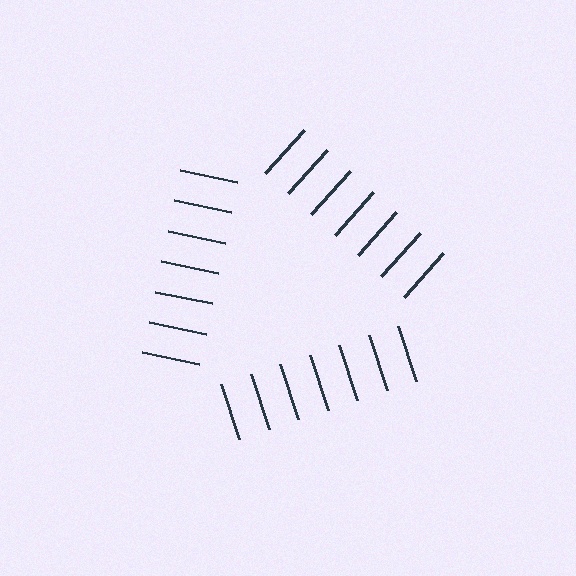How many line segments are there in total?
21 — 7 along each of the 3 edges.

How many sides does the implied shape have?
3 sides — the line-ends trace a triangle.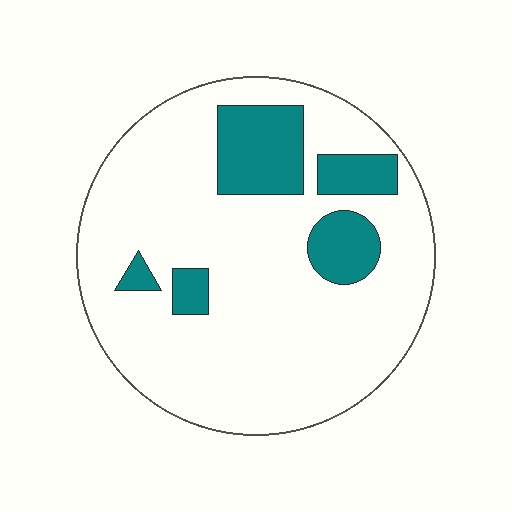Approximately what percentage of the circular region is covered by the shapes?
Approximately 20%.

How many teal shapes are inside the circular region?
5.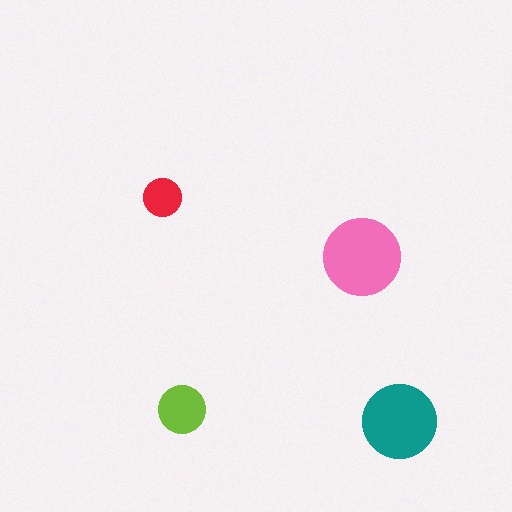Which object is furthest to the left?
The red circle is leftmost.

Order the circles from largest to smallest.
the pink one, the teal one, the lime one, the red one.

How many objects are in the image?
There are 4 objects in the image.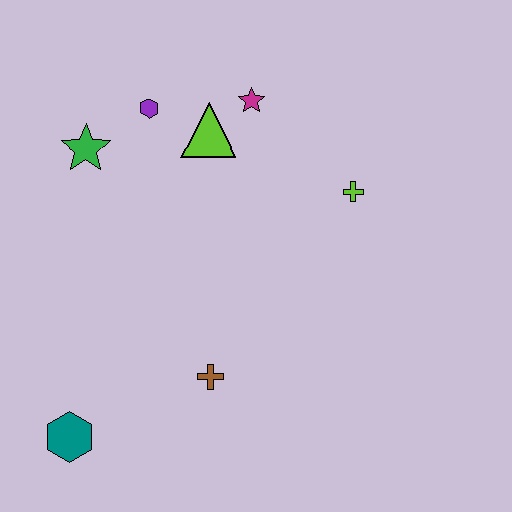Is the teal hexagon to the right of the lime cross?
No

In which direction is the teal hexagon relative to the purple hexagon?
The teal hexagon is below the purple hexagon.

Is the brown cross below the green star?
Yes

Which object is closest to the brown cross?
The teal hexagon is closest to the brown cross.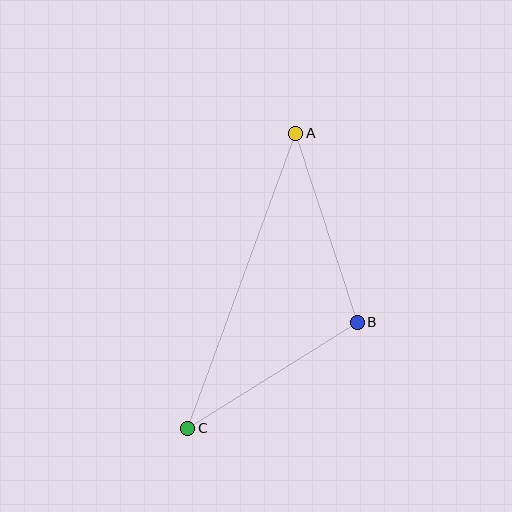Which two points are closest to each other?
Points A and B are closest to each other.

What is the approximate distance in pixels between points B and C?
The distance between B and C is approximately 200 pixels.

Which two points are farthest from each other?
Points A and C are farthest from each other.